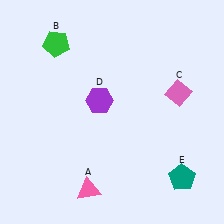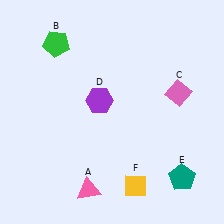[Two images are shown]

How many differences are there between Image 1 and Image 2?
There is 1 difference between the two images.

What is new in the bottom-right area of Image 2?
A yellow diamond (F) was added in the bottom-right area of Image 2.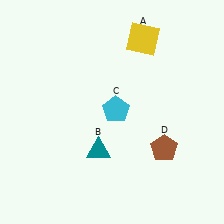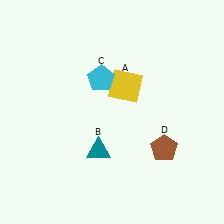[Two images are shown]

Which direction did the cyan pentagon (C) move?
The cyan pentagon (C) moved up.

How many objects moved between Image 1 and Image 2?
2 objects moved between the two images.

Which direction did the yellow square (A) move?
The yellow square (A) moved down.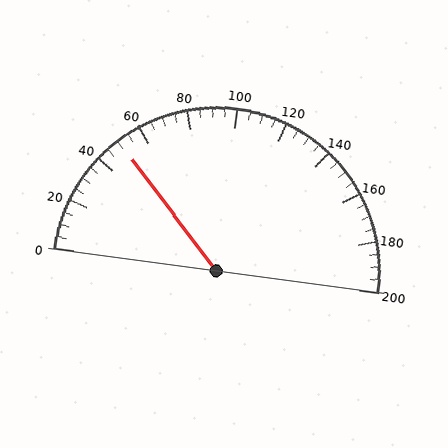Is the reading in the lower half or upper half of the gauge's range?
The reading is in the lower half of the range (0 to 200).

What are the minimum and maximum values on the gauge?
The gauge ranges from 0 to 200.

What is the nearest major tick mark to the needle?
The nearest major tick mark is 40.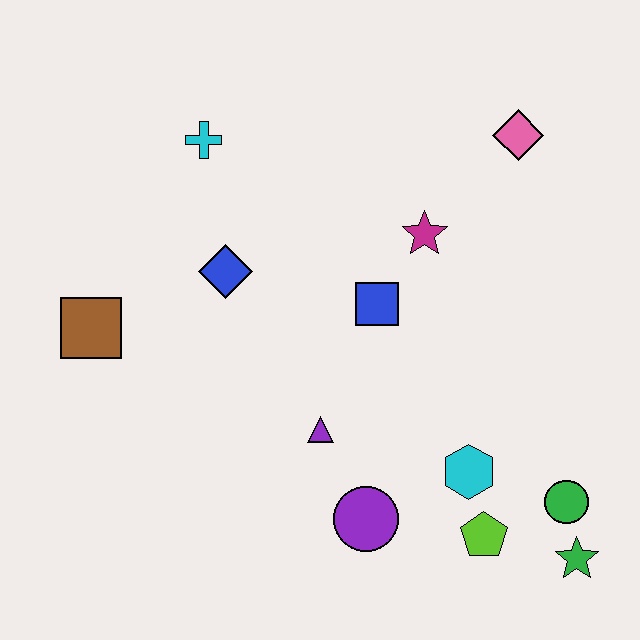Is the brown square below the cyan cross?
Yes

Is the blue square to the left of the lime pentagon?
Yes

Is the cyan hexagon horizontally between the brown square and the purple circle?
No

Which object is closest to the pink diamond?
The magenta star is closest to the pink diamond.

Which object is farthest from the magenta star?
The green star is farthest from the magenta star.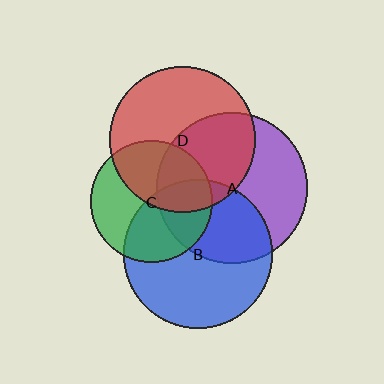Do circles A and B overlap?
Yes.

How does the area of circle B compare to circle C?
Approximately 1.5 times.